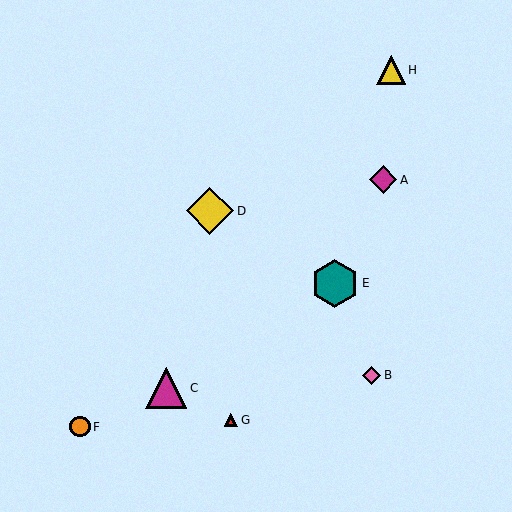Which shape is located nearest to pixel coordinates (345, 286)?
The teal hexagon (labeled E) at (335, 283) is nearest to that location.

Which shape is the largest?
The teal hexagon (labeled E) is the largest.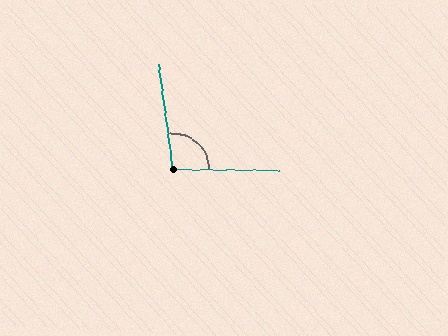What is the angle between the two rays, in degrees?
Approximately 98 degrees.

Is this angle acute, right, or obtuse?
It is obtuse.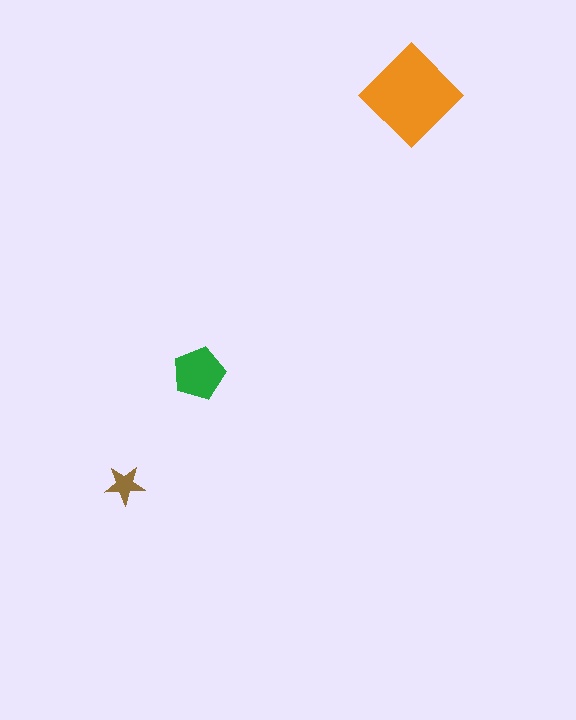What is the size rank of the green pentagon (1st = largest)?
2nd.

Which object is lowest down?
The brown star is bottommost.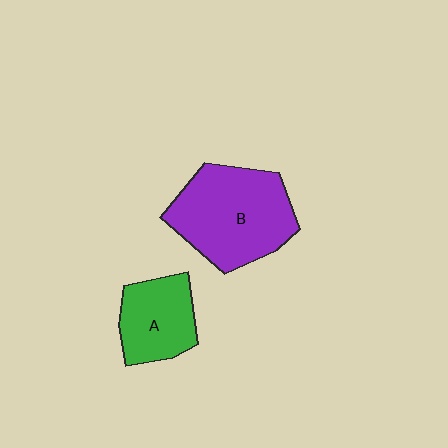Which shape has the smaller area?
Shape A (green).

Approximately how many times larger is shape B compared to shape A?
Approximately 1.7 times.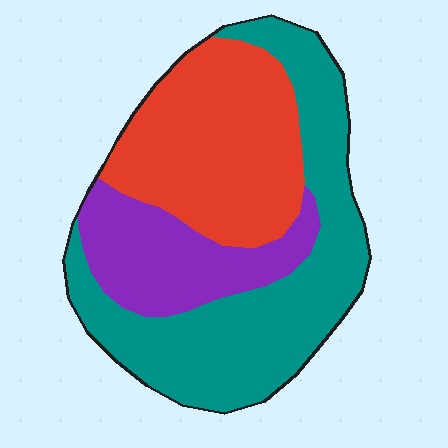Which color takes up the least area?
Purple, at roughly 20%.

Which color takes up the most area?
Teal, at roughly 45%.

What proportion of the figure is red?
Red covers 35% of the figure.